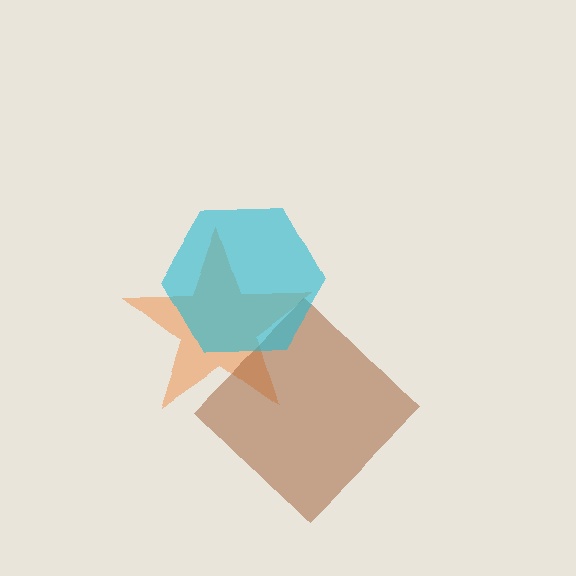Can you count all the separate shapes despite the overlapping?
Yes, there are 3 separate shapes.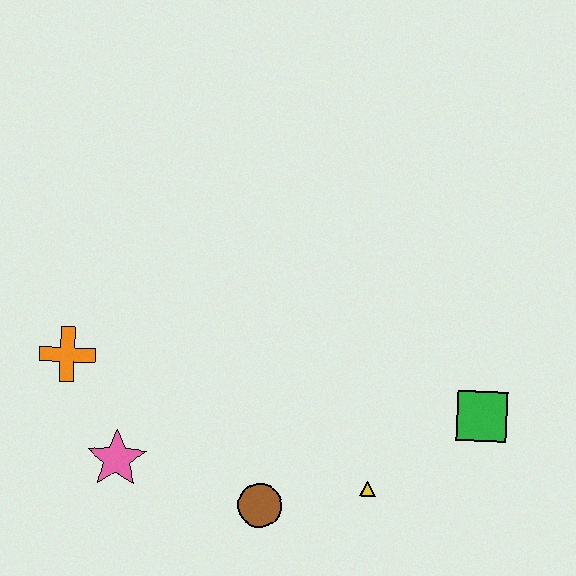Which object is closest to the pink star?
The orange cross is closest to the pink star.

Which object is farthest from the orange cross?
The green square is farthest from the orange cross.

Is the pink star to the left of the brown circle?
Yes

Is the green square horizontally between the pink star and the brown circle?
No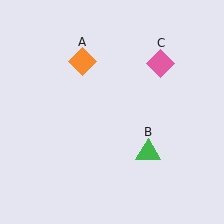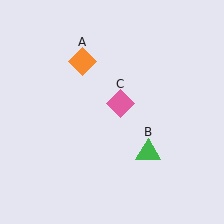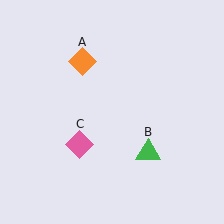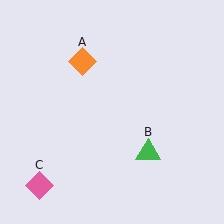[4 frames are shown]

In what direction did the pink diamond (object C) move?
The pink diamond (object C) moved down and to the left.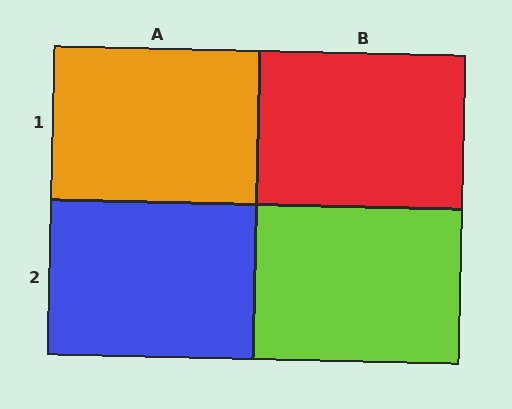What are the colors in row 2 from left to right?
Blue, lime.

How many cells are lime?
1 cell is lime.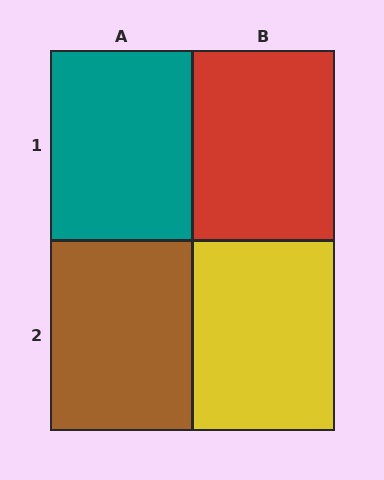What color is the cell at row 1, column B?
Red.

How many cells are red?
1 cell is red.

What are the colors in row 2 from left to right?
Brown, yellow.